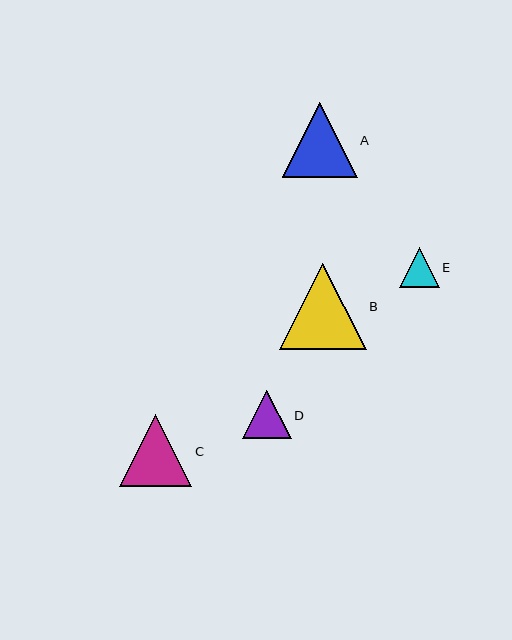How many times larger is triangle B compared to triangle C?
Triangle B is approximately 1.2 times the size of triangle C.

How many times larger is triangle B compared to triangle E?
Triangle B is approximately 2.2 times the size of triangle E.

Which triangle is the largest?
Triangle B is the largest with a size of approximately 87 pixels.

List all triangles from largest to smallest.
From largest to smallest: B, A, C, D, E.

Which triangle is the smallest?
Triangle E is the smallest with a size of approximately 40 pixels.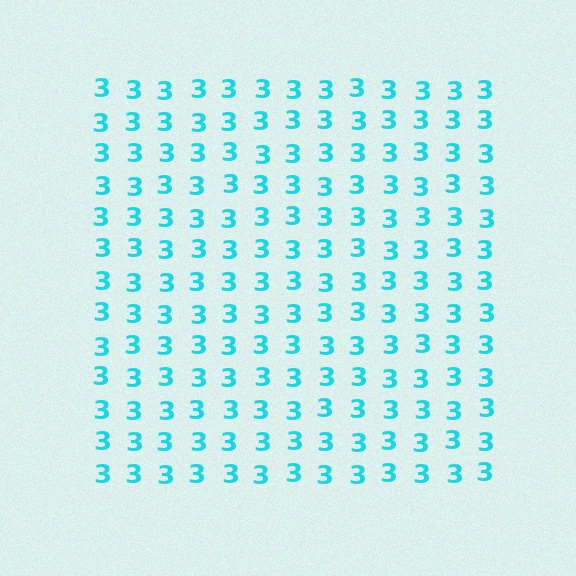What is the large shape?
The large shape is a square.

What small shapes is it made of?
It is made of small digit 3's.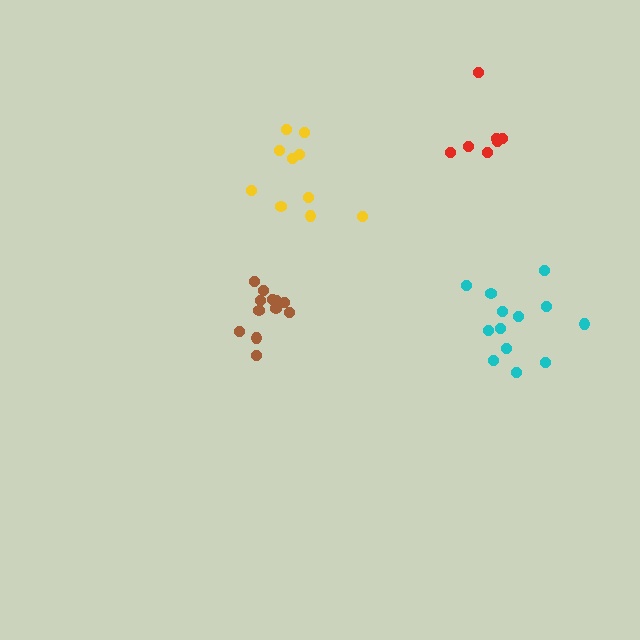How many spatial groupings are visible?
There are 4 spatial groupings.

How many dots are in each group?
Group 1: 13 dots, Group 2: 7 dots, Group 3: 12 dots, Group 4: 10 dots (42 total).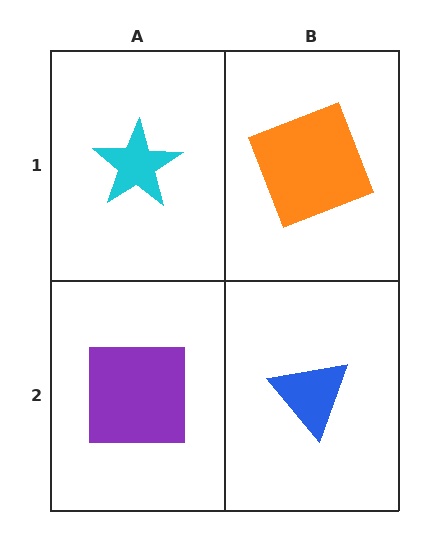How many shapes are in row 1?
2 shapes.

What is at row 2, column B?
A blue triangle.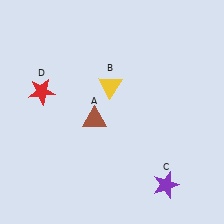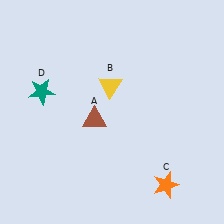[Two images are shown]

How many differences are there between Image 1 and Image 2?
There are 2 differences between the two images.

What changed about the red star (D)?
In Image 1, D is red. In Image 2, it changed to teal.